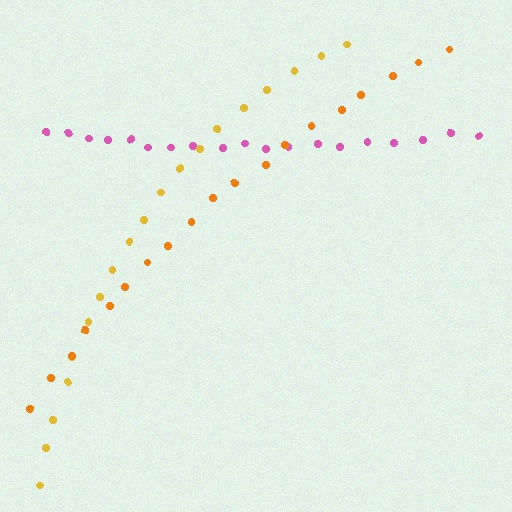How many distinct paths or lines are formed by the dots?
There are 3 distinct paths.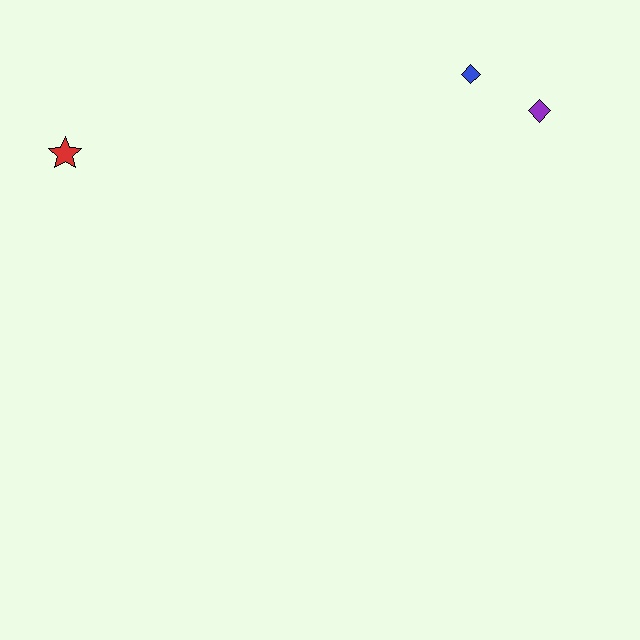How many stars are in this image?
There is 1 star.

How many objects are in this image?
There are 3 objects.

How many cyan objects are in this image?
There are no cyan objects.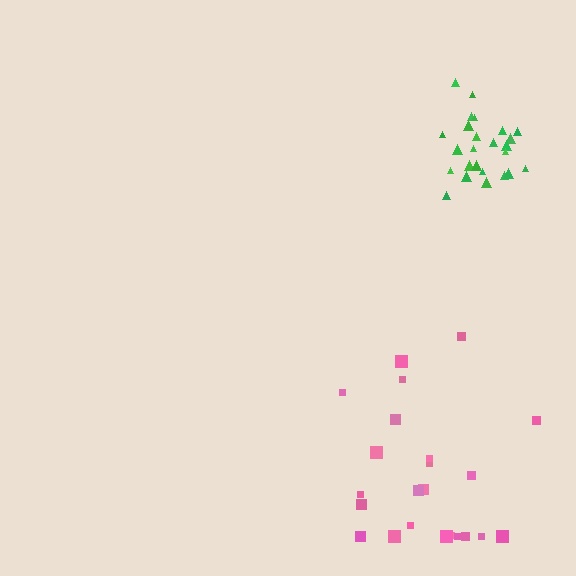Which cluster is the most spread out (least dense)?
Pink.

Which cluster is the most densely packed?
Green.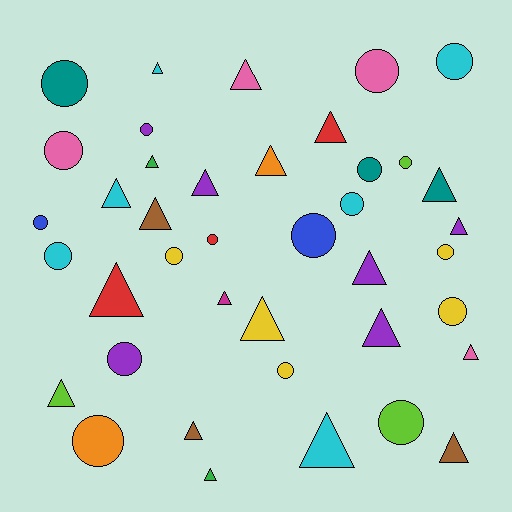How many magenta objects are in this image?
There is 1 magenta object.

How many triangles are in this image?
There are 21 triangles.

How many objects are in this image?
There are 40 objects.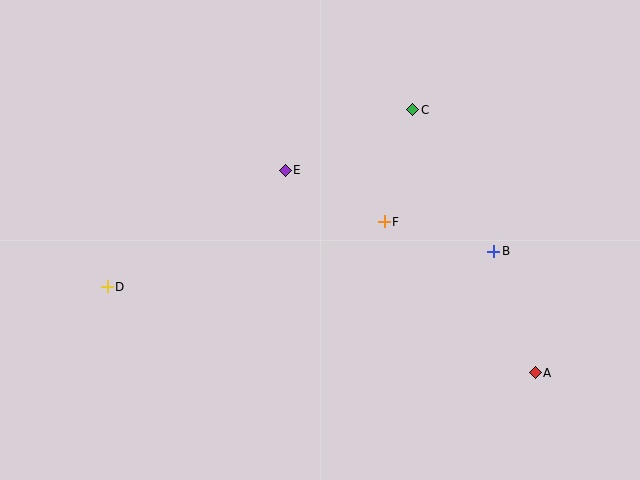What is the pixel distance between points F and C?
The distance between F and C is 116 pixels.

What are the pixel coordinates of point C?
Point C is at (413, 110).